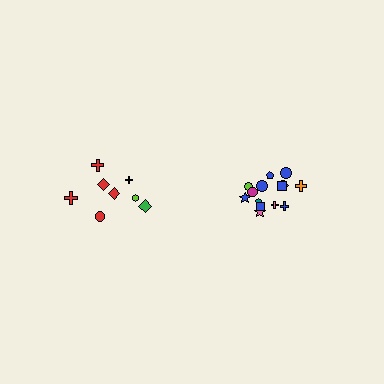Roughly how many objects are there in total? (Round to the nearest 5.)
Roughly 25 objects in total.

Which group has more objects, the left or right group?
The right group.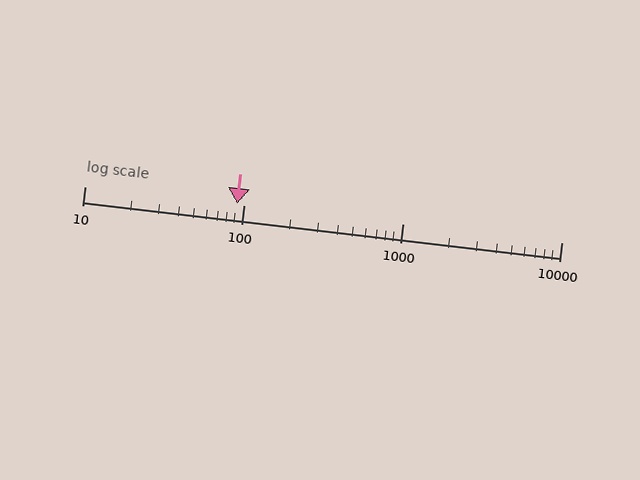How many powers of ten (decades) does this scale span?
The scale spans 3 decades, from 10 to 10000.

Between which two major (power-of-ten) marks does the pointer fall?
The pointer is between 10 and 100.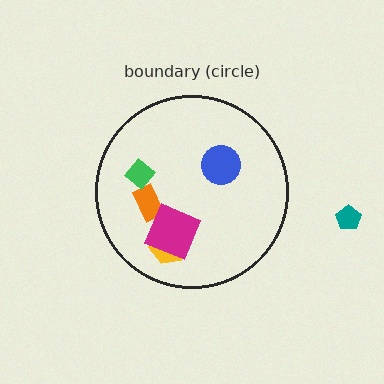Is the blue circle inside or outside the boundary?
Inside.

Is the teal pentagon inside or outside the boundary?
Outside.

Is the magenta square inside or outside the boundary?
Inside.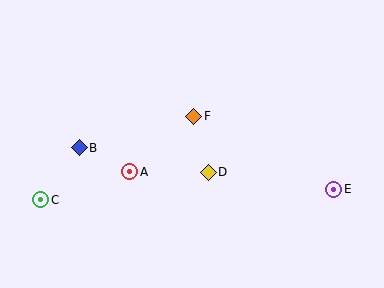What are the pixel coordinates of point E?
Point E is at (334, 189).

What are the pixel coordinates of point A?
Point A is at (130, 172).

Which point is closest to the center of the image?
Point F at (194, 116) is closest to the center.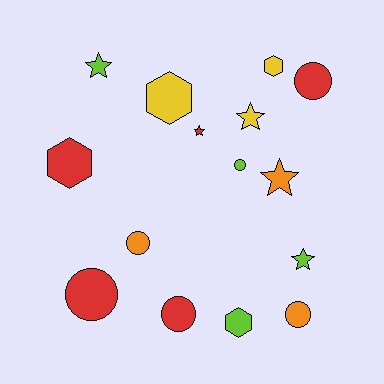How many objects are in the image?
There are 15 objects.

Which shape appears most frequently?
Circle, with 6 objects.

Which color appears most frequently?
Red, with 5 objects.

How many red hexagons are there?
There is 1 red hexagon.